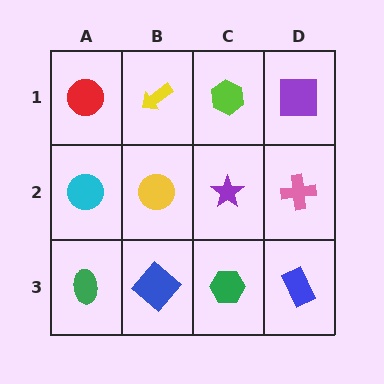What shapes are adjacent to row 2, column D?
A purple square (row 1, column D), a blue rectangle (row 3, column D), a purple star (row 2, column C).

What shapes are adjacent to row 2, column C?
A lime hexagon (row 1, column C), a green hexagon (row 3, column C), a yellow circle (row 2, column B), a pink cross (row 2, column D).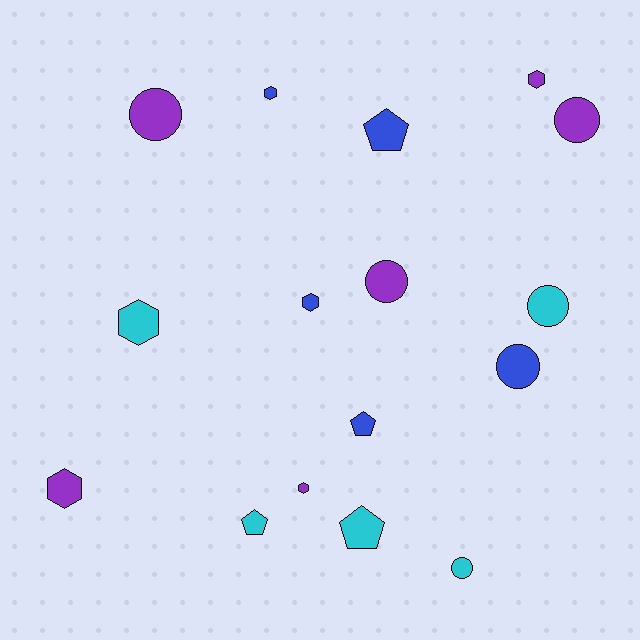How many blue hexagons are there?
There are 2 blue hexagons.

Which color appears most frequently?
Purple, with 6 objects.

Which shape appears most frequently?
Circle, with 6 objects.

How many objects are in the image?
There are 16 objects.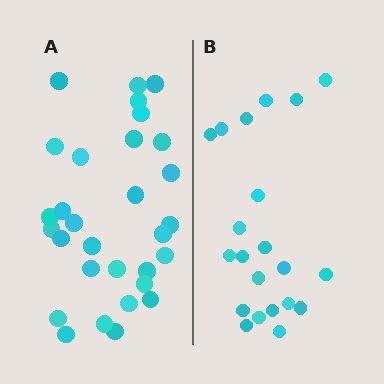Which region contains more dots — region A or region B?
Region A (the left region) has more dots.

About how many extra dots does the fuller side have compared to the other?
Region A has roughly 8 or so more dots than region B.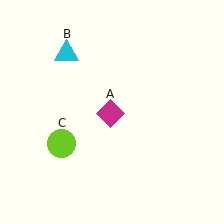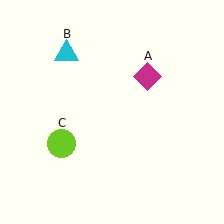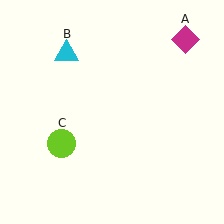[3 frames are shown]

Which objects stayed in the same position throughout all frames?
Cyan triangle (object B) and lime circle (object C) remained stationary.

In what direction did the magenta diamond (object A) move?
The magenta diamond (object A) moved up and to the right.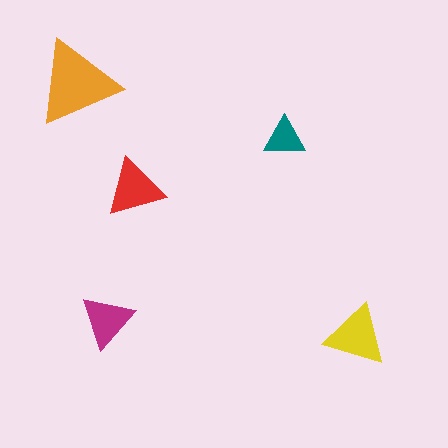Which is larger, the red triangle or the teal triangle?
The red one.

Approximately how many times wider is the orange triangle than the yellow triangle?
About 1.5 times wider.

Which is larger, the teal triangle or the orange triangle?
The orange one.